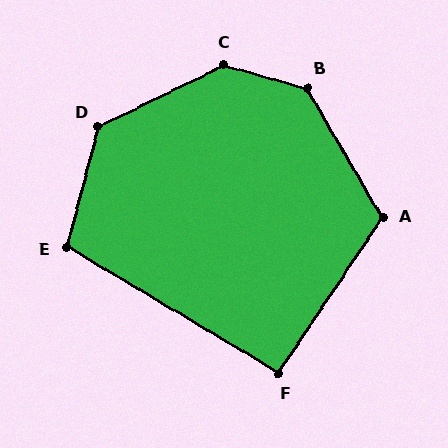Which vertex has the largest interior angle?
C, at approximately 138 degrees.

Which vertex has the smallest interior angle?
F, at approximately 93 degrees.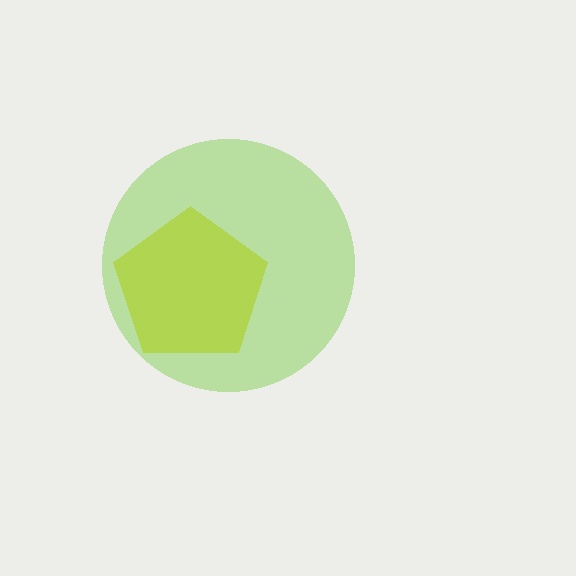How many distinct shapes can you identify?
There are 2 distinct shapes: a yellow pentagon, a lime circle.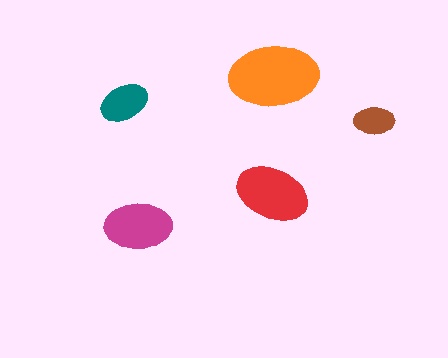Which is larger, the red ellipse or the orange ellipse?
The orange one.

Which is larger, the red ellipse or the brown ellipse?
The red one.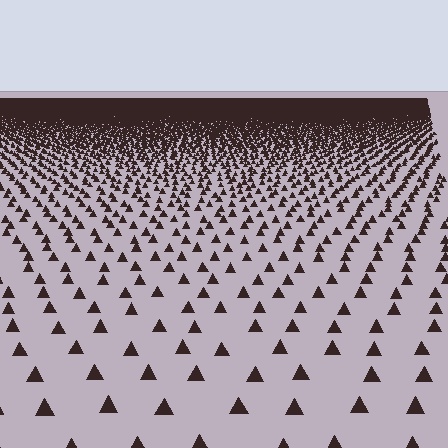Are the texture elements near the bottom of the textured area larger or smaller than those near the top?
Larger. Near the bottom, elements are closer to the viewer and appear at a bigger on-screen size.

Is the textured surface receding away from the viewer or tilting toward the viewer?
The surface is receding away from the viewer. Texture elements get smaller and denser toward the top.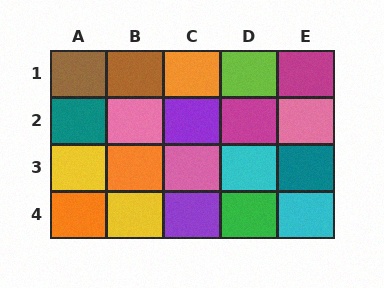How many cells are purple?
2 cells are purple.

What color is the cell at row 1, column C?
Orange.